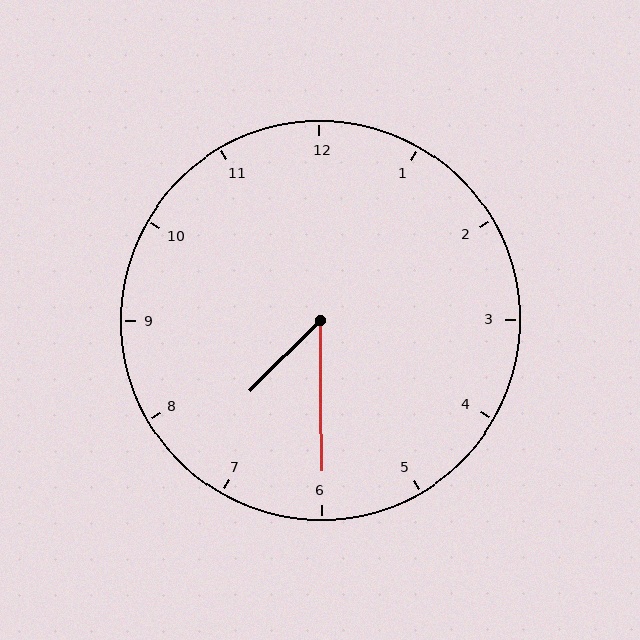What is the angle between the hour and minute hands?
Approximately 45 degrees.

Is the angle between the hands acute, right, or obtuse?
It is acute.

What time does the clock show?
7:30.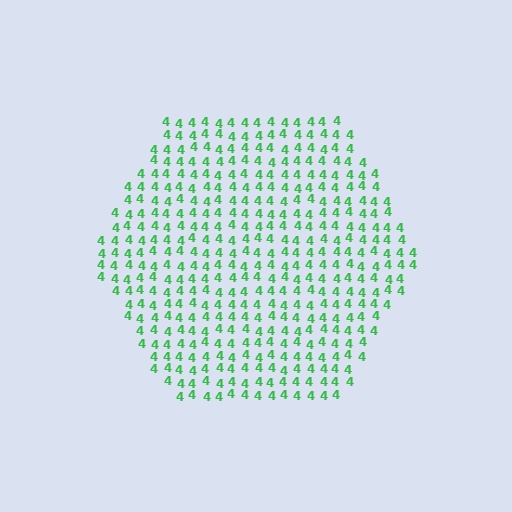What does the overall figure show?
The overall figure shows a hexagon.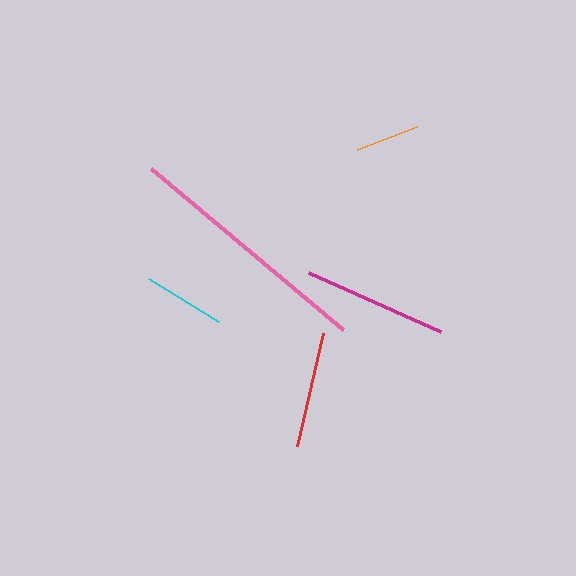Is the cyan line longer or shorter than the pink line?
The pink line is longer than the cyan line.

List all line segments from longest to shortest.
From longest to shortest: pink, magenta, red, cyan, orange.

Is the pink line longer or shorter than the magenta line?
The pink line is longer than the magenta line.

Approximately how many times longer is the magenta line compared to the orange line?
The magenta line is approximately 2.2 times the length of the orange line.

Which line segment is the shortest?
The orange line is the shortest at approximately 65 pixels.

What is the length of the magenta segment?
The magenta segment is approximately 144 pixels long.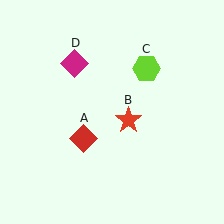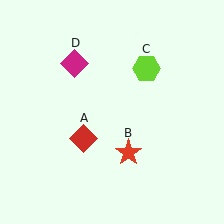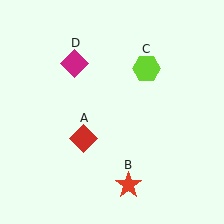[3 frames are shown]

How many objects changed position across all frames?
1 object changed position: red star (object B).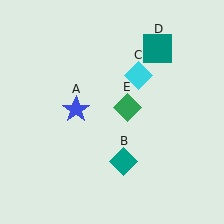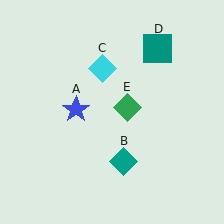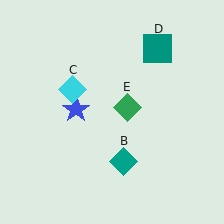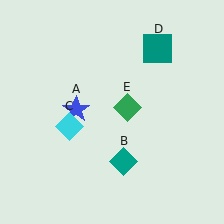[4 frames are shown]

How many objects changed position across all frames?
1 object changed position: cyan diamond (object C).